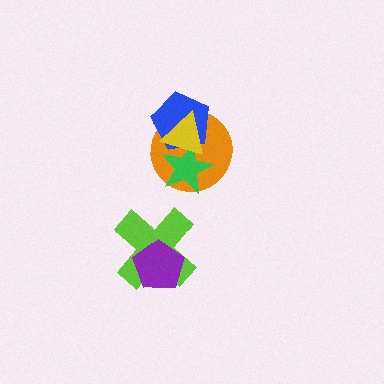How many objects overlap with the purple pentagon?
1 object overlaps with the purple pentagon.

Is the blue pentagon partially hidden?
Yes, it is partially covered by another shape.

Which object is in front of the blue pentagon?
The yellow triangle is in front of the blue pentagon.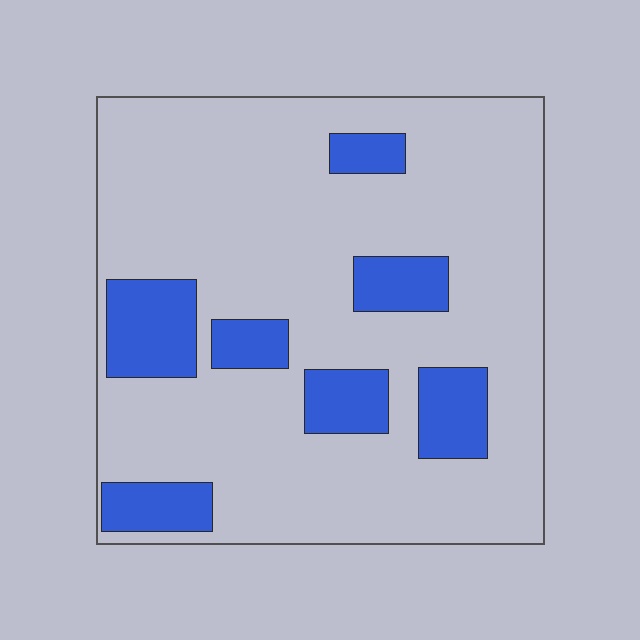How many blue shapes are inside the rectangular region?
7.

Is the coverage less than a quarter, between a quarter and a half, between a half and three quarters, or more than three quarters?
Less than a quarter.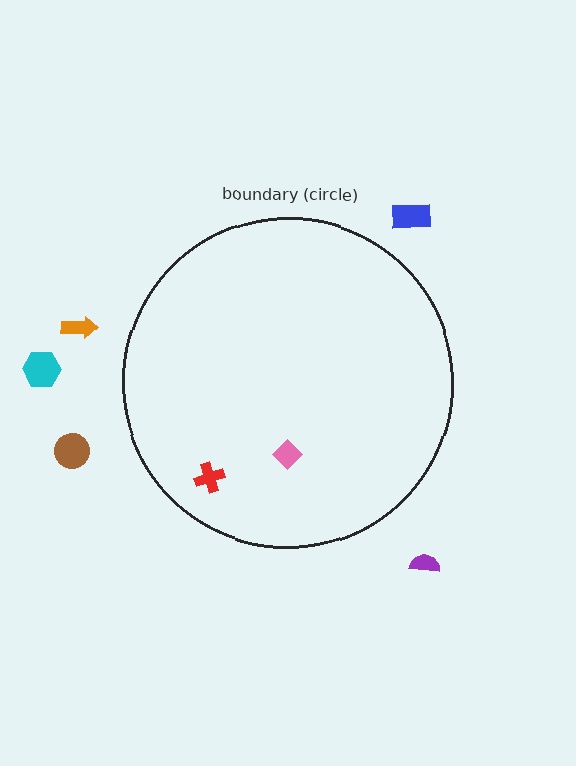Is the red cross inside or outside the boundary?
Inside.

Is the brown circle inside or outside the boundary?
Outside.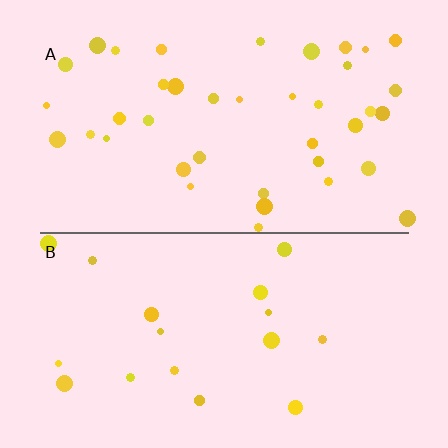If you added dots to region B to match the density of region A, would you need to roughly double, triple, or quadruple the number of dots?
Approximately double.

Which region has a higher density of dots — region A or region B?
A (the top).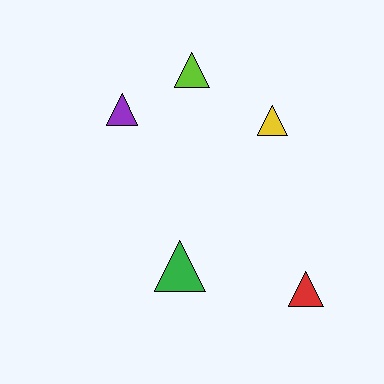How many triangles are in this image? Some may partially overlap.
There are 5 triangles.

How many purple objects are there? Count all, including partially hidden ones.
There is 1 purple object.